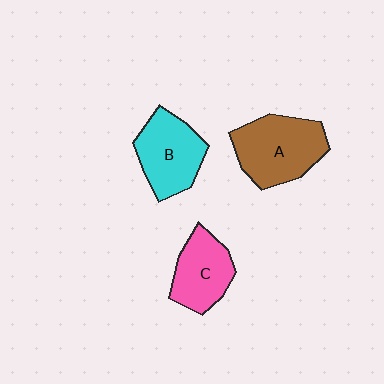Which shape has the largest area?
Shape A (brown).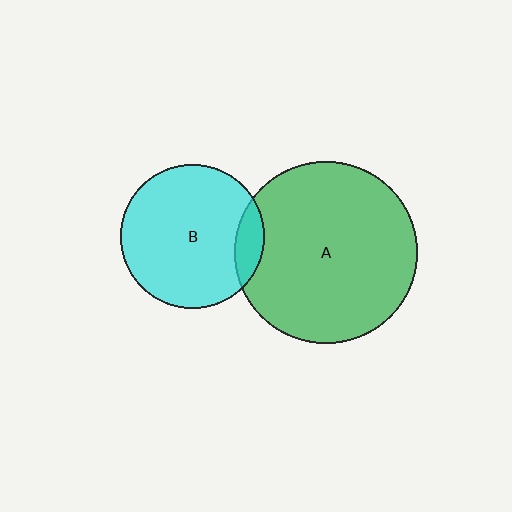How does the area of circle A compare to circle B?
Approximately 1.6 times.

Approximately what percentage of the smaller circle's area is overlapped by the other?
Approximately 10%.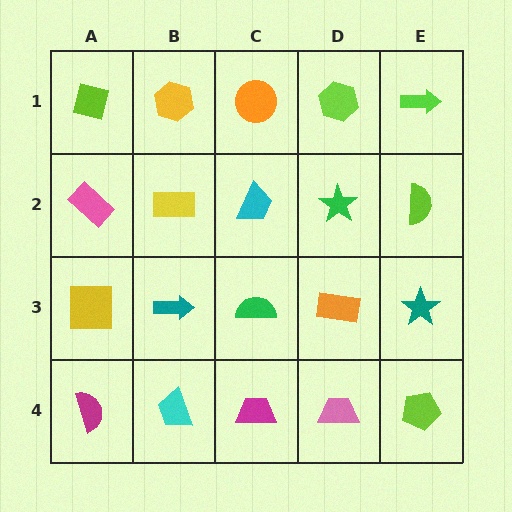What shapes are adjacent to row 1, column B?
A yellow rectangle (row 2, column B), a lime square (row 1, column A), an orange circle (row 1, column C).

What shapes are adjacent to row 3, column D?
A green star (row 2, column D), a pink trapezoid (row 4, column D), a green semicircle (row 3, column C), a teal star (row 3, column E).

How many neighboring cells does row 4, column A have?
2.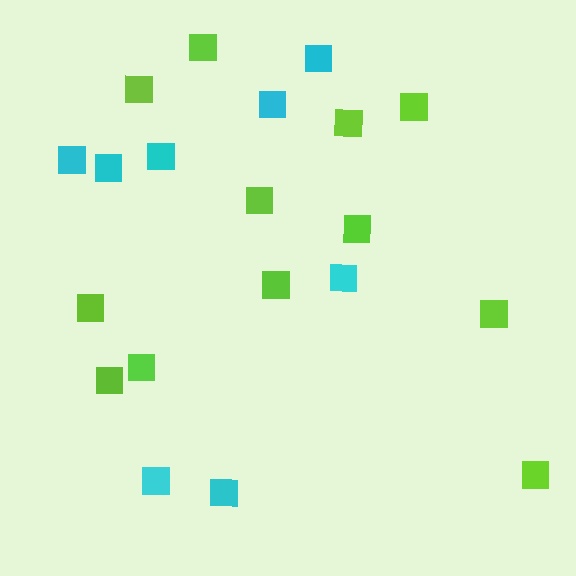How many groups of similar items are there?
There are 2 groups: one group of lime squares (12) and one group of cyan squares (8).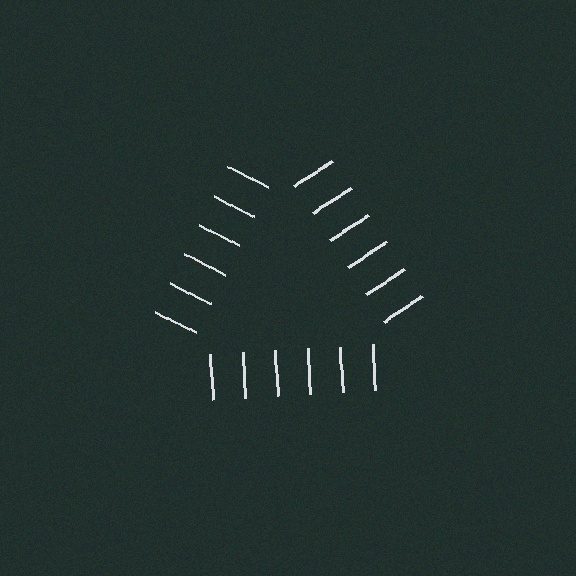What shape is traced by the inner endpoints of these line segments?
An illusory triangle — the line segments terminate on its edges but no continuous stroke is drawn.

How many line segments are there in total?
18 — 6 along each of the 3 edges.